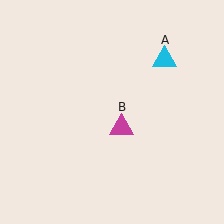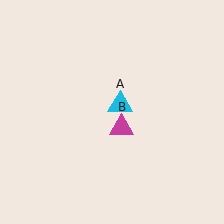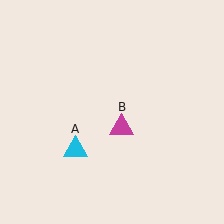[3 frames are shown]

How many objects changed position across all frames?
1 object changed position: cyan triangle (object A).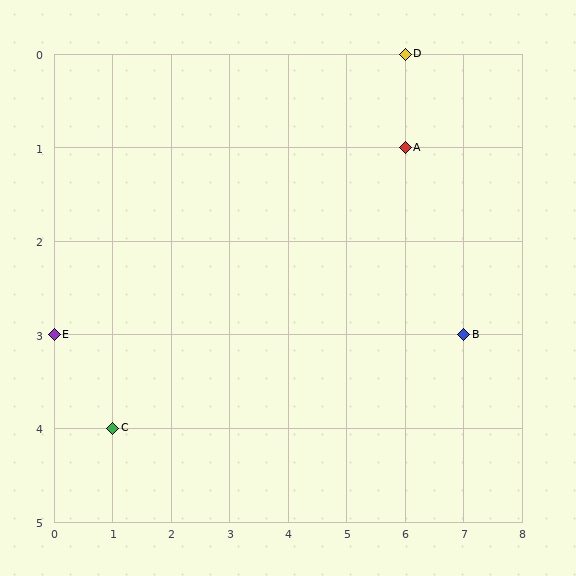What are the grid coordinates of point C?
Point C is at grid coordinates (1, 4).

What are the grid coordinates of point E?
Point E is at grid coordinates (0, 3).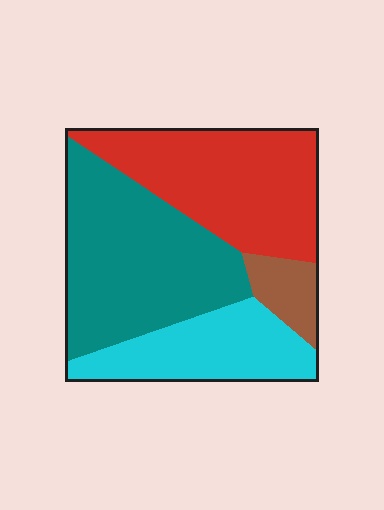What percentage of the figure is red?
Red takes up about one third (1/3) of the figure.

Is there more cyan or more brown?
Cyan.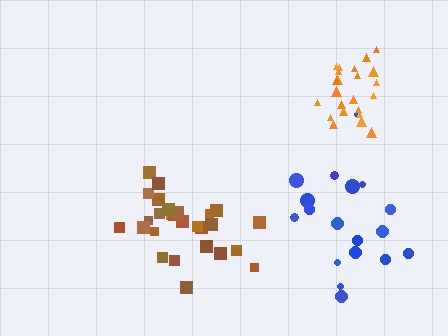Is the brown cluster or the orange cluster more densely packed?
Orange.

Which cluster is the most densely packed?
Orange.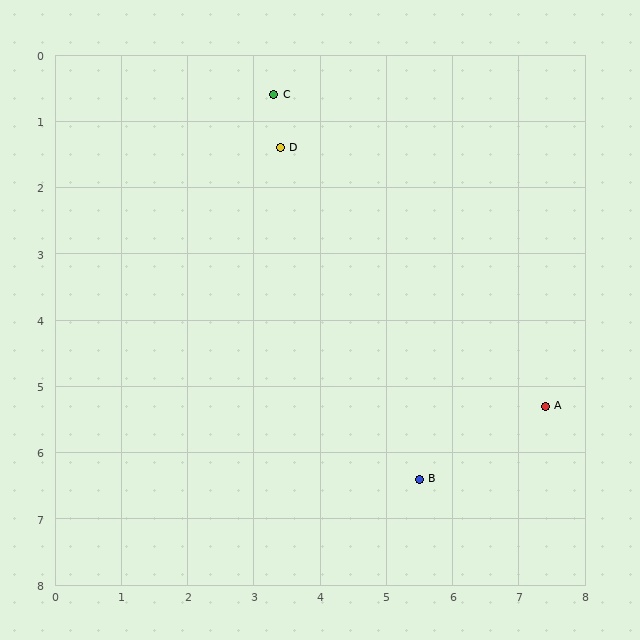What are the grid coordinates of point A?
Point A is at approximately (7.4, 5.3).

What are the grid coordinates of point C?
Point C is at approximately (3.3, 0.6).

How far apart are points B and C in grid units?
Points B and C are about 6.2 grid units apart.